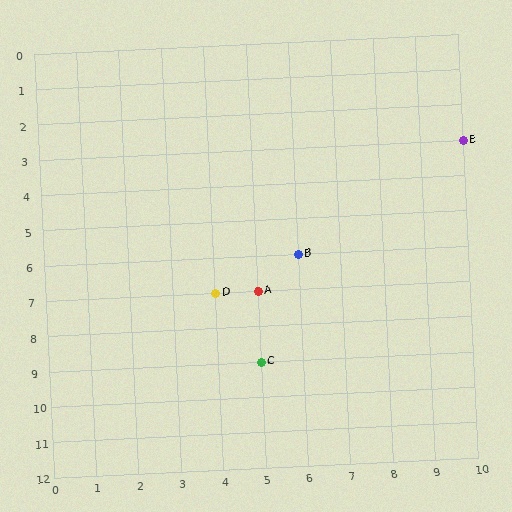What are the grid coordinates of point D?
Point D is at grid coordinates (4, 7).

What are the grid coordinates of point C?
Point C is at grid coordinates (5, 9).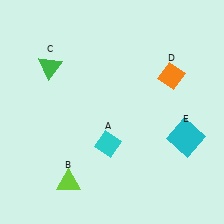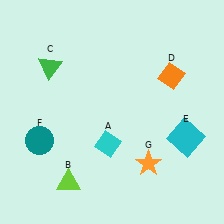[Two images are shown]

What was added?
A teal circle (F), an orange star (G) were added in Image 2.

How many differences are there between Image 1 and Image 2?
There are 2 differences between the two images.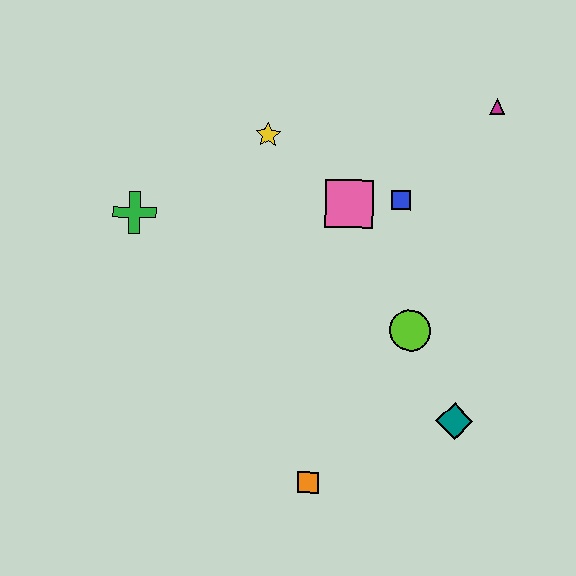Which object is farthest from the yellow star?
The orange square is farthest from the yellow star.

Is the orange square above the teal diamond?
No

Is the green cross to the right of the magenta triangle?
No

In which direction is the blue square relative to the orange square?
The blue square is above the orange square.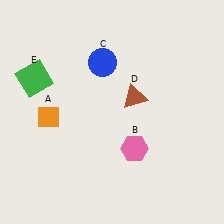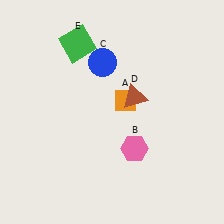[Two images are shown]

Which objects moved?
The objects that moved are: the orange diamond (A), the green square (E).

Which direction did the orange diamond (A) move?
The orange diamond (A) moved right.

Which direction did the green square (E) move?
The green square (E) moved right.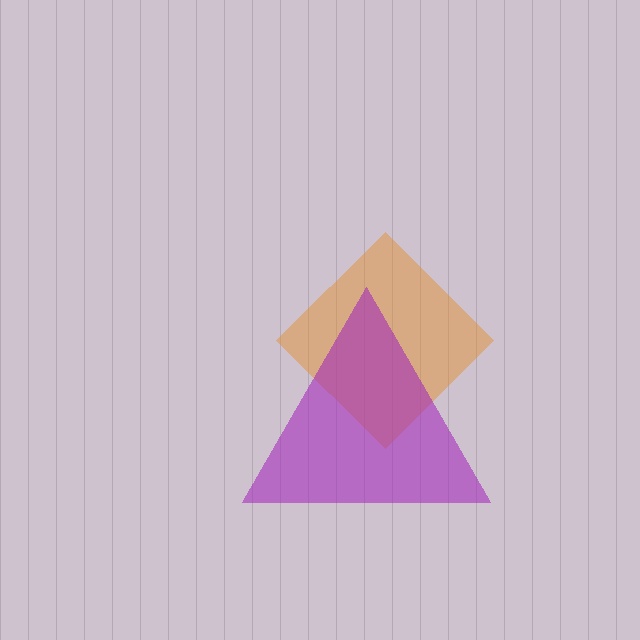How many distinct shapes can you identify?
There are 2 distinct shapes: an orange diamond, a purple triangle.